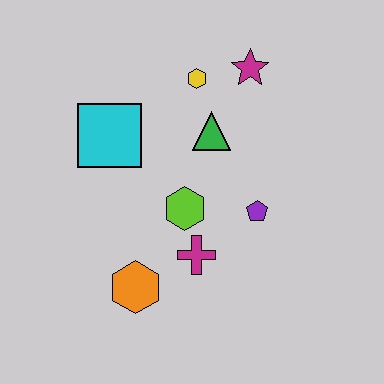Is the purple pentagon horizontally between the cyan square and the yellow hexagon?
No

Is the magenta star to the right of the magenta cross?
Yes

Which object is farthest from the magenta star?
The orange hexagon is farthest from the magenta star.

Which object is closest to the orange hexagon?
The magenta cross is closest to the orange hexagon.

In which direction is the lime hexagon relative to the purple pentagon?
The lime hexagon is to the left of the purple pentagon.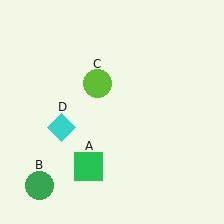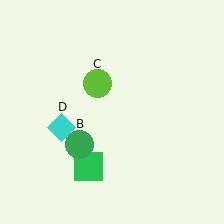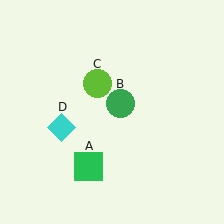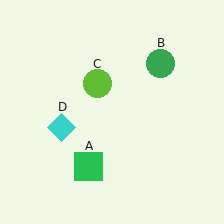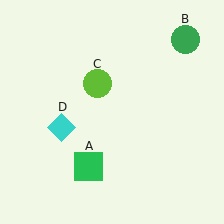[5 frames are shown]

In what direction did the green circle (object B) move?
The green circle (object B) moved up and to the right.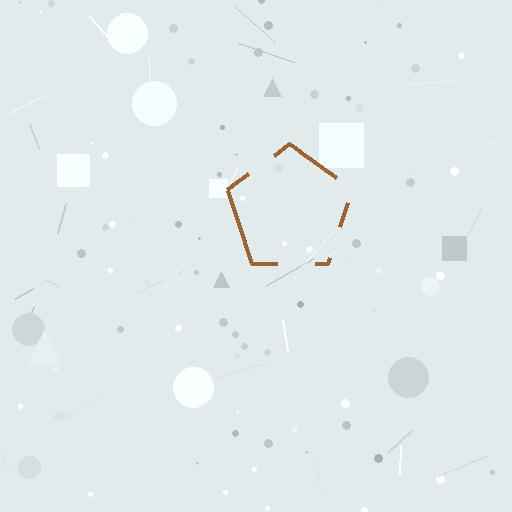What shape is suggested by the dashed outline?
The dashed outline suggests a pentagon.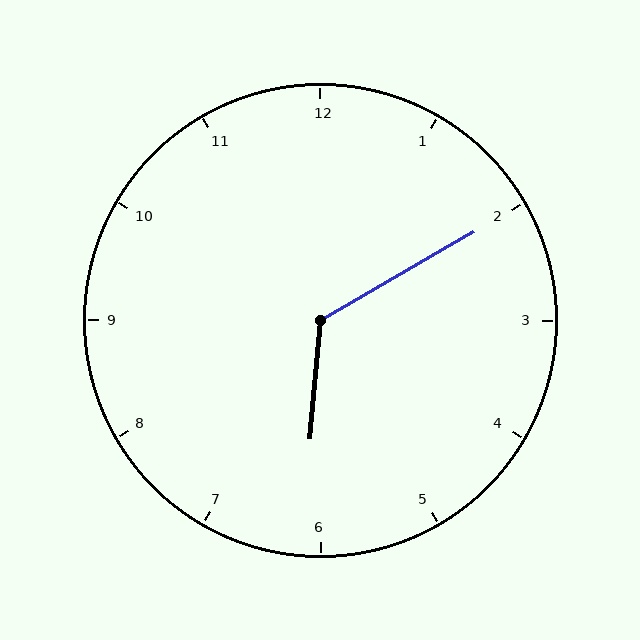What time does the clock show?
6:10.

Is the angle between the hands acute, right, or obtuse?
It is obtuse.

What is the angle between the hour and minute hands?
Approximately 125 degrees.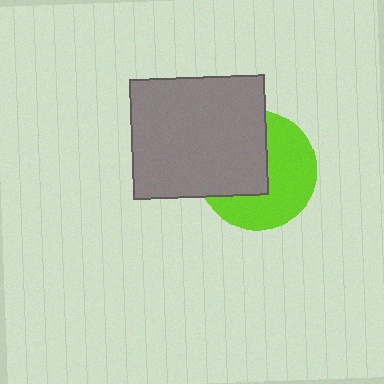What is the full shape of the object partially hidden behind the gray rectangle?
The partially hidden object is a lime circle.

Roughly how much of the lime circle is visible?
About half of it is visible (roughly 54%).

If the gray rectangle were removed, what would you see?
You would see the complete lime circle.